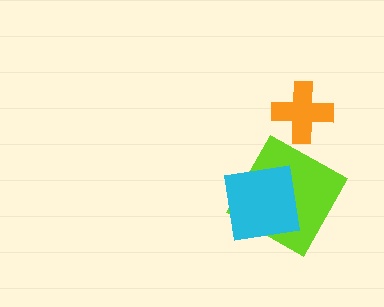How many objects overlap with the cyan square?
1 object overlaps with the cyan square.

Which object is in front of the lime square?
The cyan square is in front of the lime square.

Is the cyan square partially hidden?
No, no other shape covers it.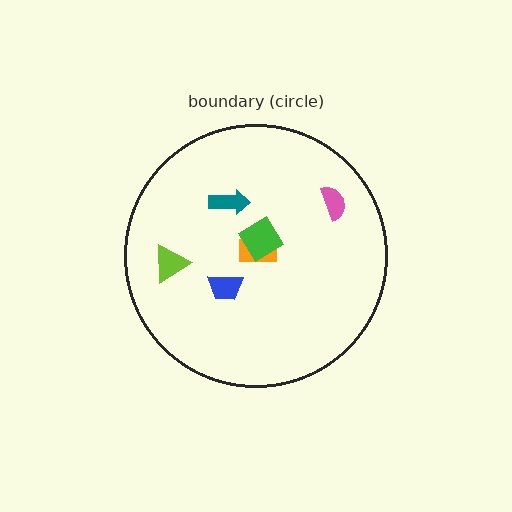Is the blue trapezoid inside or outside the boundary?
Inside.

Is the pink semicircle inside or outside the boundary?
Inside.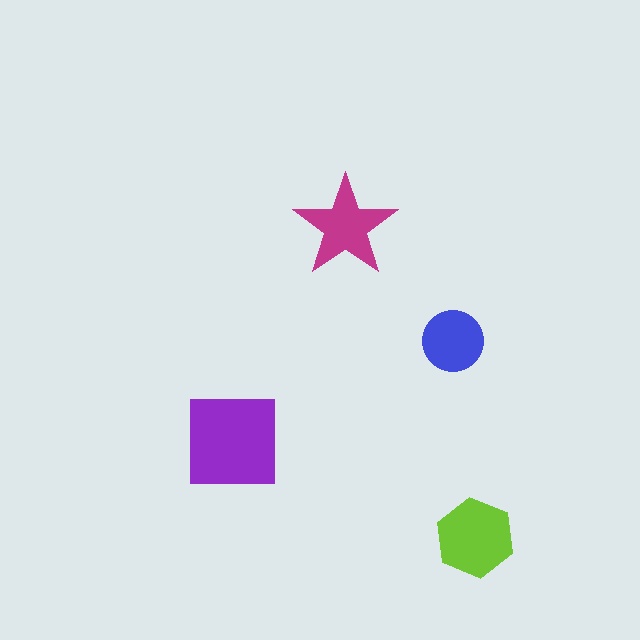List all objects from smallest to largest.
The blue circle, the magenta star, the lime hexagon, the purple square.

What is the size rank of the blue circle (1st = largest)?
4th.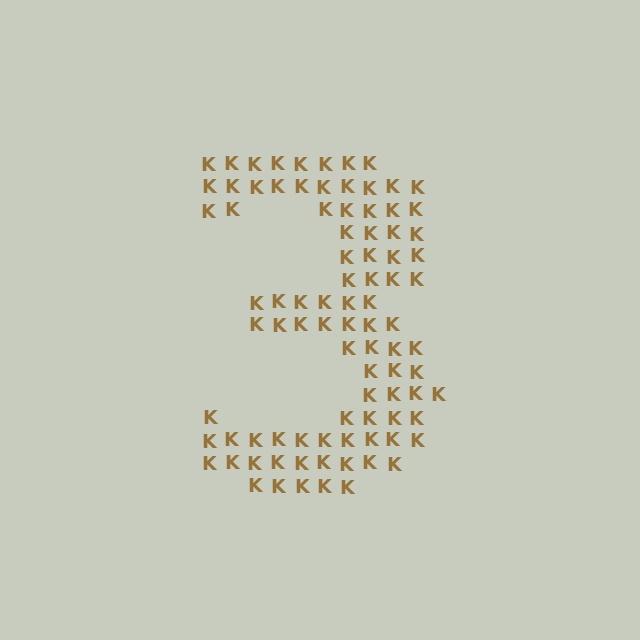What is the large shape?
The large shape is the digit 3.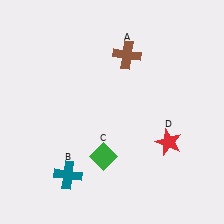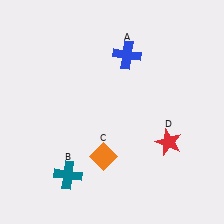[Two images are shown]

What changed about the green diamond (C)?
In Image 1, C is green. In Image 2, it changed to orange.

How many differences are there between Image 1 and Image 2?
There are 2 differences between the two images.